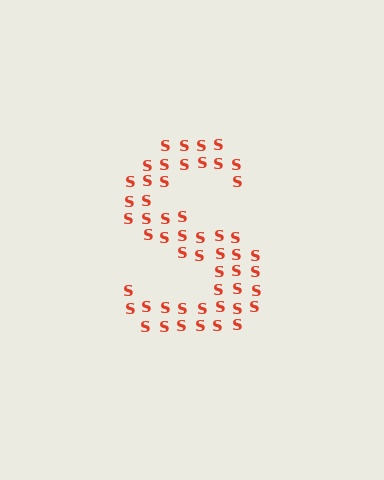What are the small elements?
The small elements are letter S's.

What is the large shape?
The large shape is the letter S.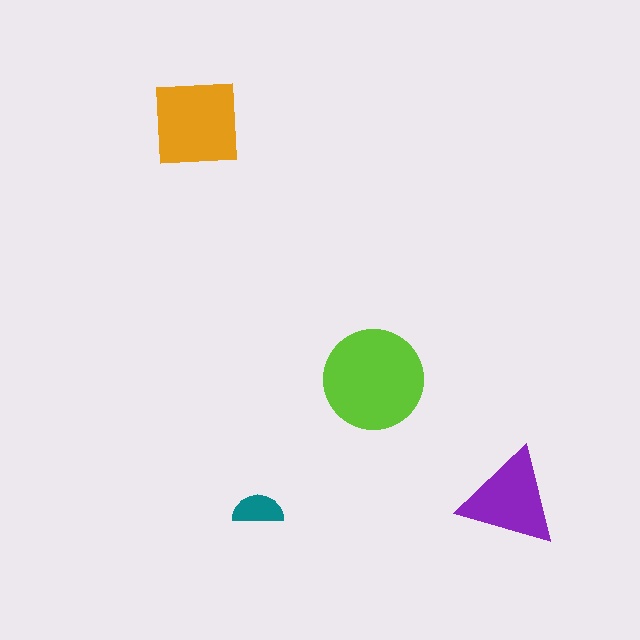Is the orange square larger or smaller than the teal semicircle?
Larger.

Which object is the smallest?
The teal semicircle.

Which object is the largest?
The lime circle.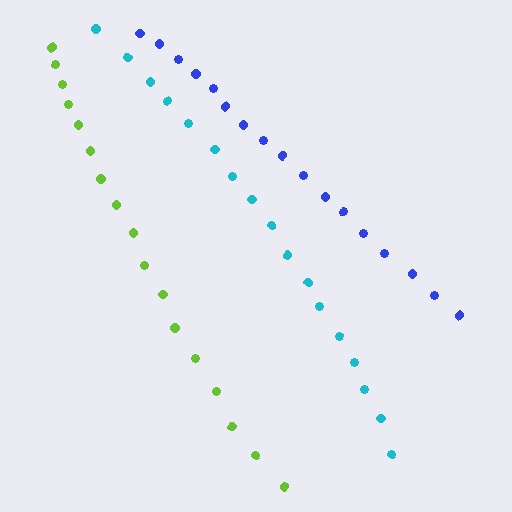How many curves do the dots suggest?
There are 3 distinct paths.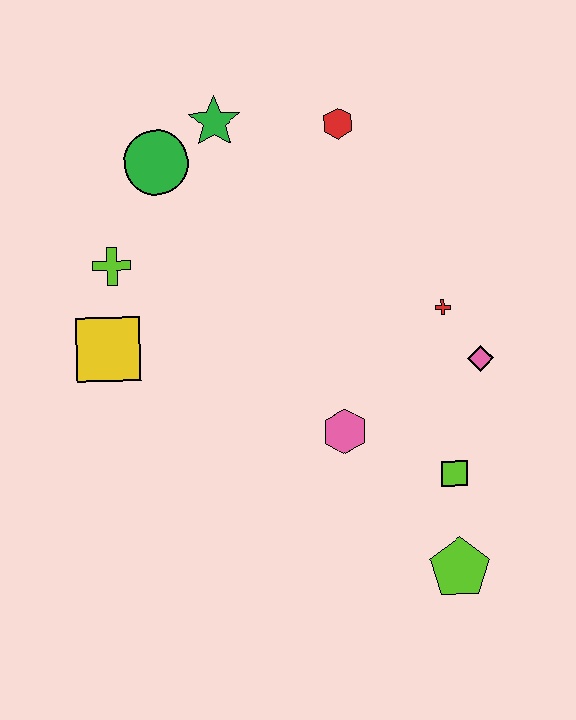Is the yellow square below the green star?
Yes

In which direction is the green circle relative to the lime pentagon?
The green circle is above the lime pentagon.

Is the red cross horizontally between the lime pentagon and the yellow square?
Yes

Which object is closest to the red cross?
The pink diamond is closest to the red cross.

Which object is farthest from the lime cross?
The lime pentagon is farthest from the lime cross.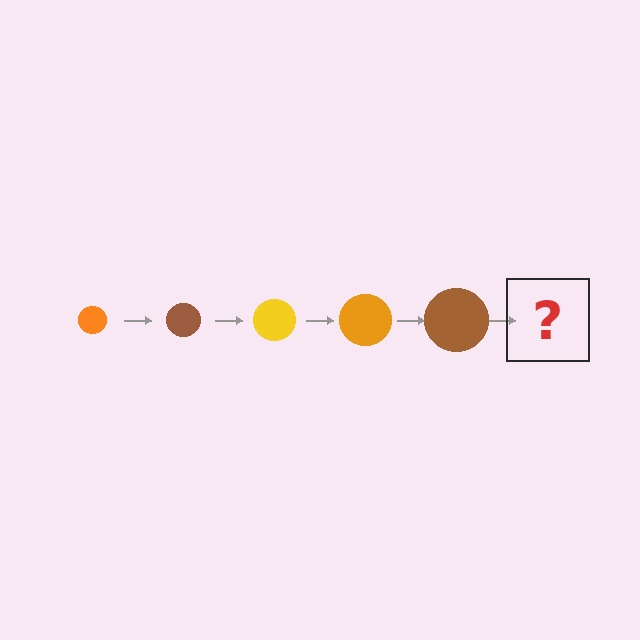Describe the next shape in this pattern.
It should be a yellow circle, larger than the previous one.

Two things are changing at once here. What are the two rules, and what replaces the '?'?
The two rules are that the circle grows larger each step and the color cycles through orange, brown, and yellow. The '?' should be a yellow circle, larger than the previous one.